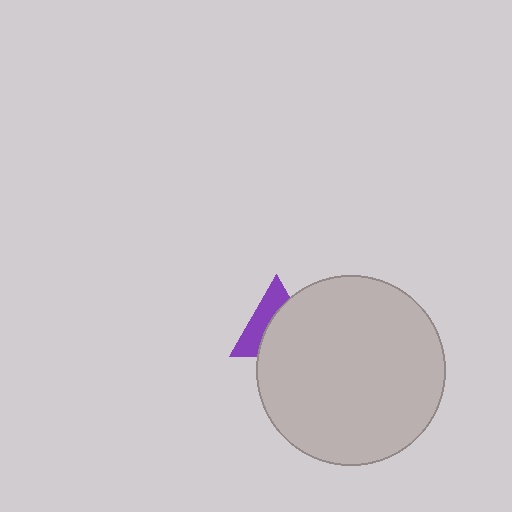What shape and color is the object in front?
The object in front is a light gray circle.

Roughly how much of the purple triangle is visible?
A small part of it is visible (roughly 42%).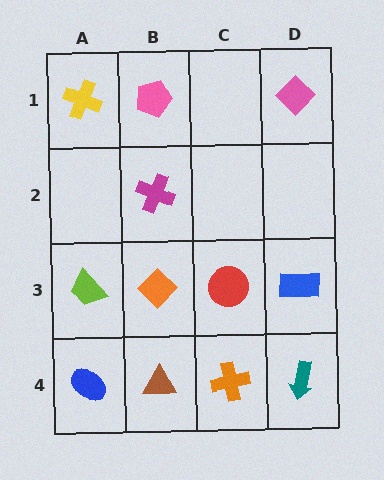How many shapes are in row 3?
4 shapes.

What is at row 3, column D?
A blue rectangle.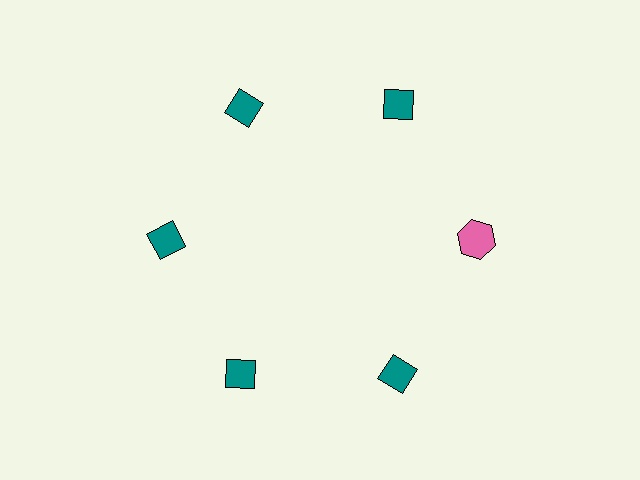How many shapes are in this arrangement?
There are 6 shapes arranged in a ring pattern.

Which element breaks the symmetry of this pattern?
The pink hexagon at roughly the 3 o'clock position breaks the symmetry. All other shapes are teal diamonds.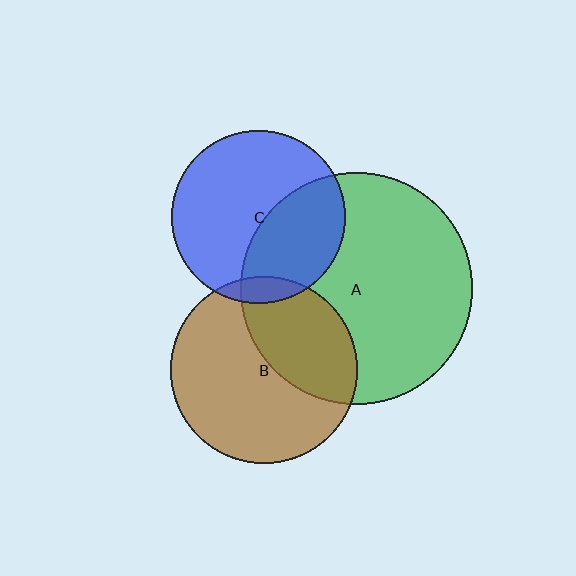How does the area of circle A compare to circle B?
Approximately 1.5 times.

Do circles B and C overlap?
Yes.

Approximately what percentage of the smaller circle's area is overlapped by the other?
Approximately 5%.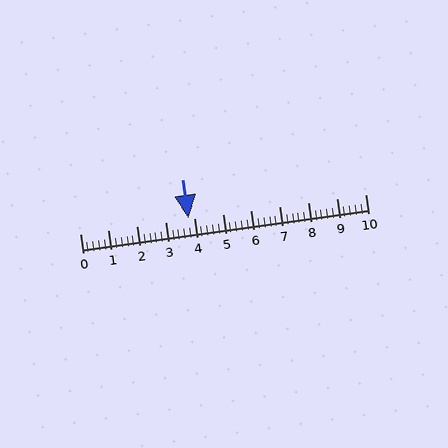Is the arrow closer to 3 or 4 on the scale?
The arrow is closer to 4.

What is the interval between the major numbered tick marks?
The major tick marks are spaced 1 units apart.